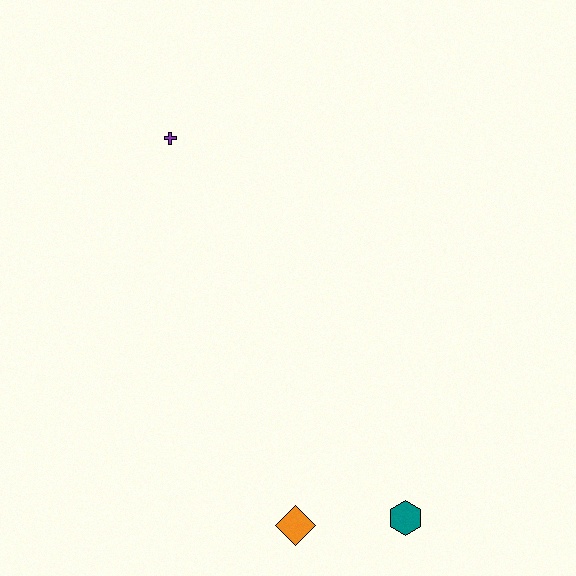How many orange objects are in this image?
There is 1 orange object.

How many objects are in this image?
There are 3 objects.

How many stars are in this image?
There are no stars.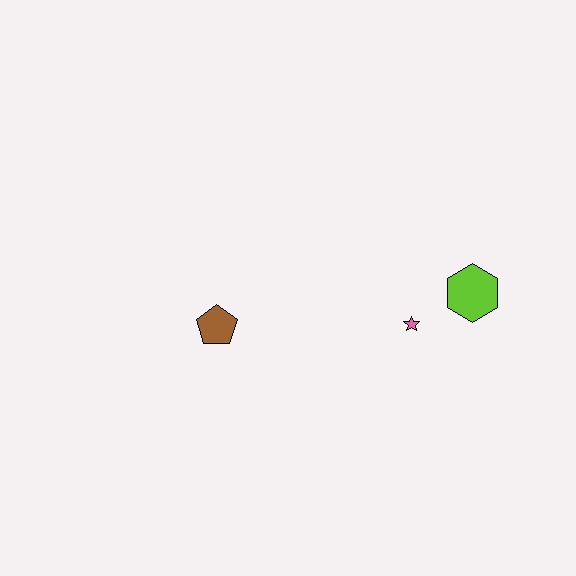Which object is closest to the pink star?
The lime hexagon is closest to the pink star.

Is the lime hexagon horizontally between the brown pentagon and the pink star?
No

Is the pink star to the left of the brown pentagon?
No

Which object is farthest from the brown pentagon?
The lime hexagon is farthest from the brown pentagon.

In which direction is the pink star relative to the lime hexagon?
The pink star is to the left of the lime hexagon.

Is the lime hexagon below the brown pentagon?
No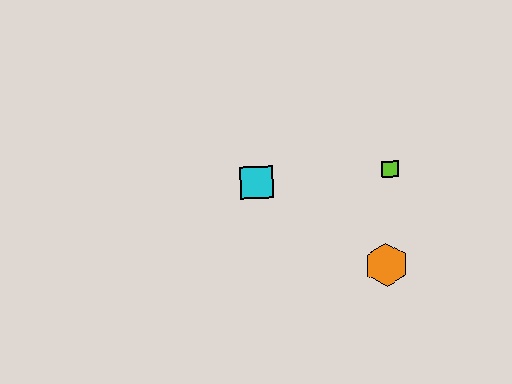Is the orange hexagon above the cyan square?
No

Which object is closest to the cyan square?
The lime square is closest to the cyan square.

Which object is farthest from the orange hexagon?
The cyan square is farthest from the orange hexagon.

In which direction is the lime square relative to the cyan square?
The lime square is to the right of the cyan square.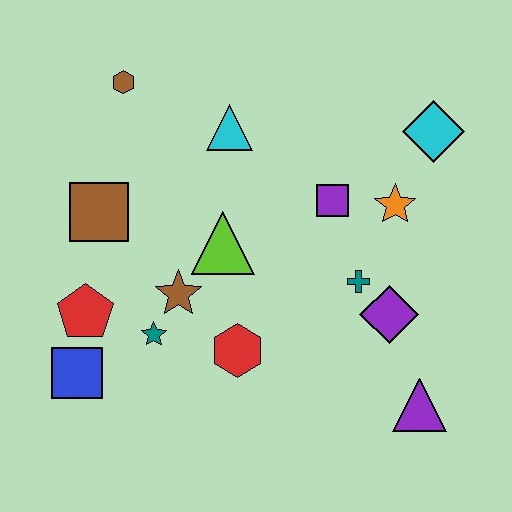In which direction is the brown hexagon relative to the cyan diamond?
The brown hexagon is to the left of the cyan diamond.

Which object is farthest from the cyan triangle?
The purple triangle is farthest from the cyan triangle.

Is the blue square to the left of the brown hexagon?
Yes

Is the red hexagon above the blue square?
Yes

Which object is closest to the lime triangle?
The brown star is closest to the lime triangle.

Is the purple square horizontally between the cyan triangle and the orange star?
Yes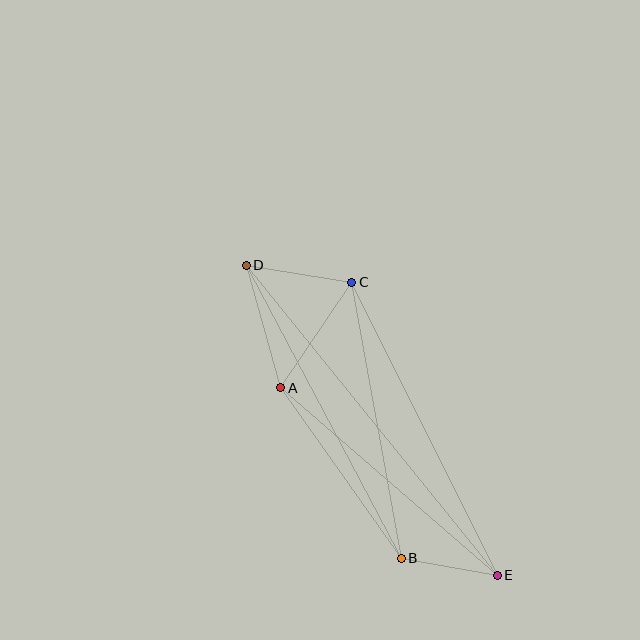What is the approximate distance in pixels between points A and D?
The distance between A and D is approximately 127 pixels.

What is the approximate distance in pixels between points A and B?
The distance between A and B is approximately 209 pixels.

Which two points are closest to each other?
Points B and E are closest to each other.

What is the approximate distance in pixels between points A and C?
The distance between A and C is approximately 127 pixels.